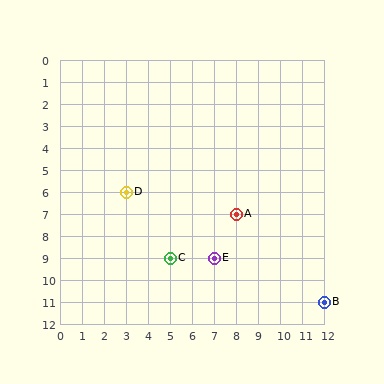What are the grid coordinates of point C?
Point C is at grid coordinates (5, 9).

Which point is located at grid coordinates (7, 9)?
Point E is at (7, 9).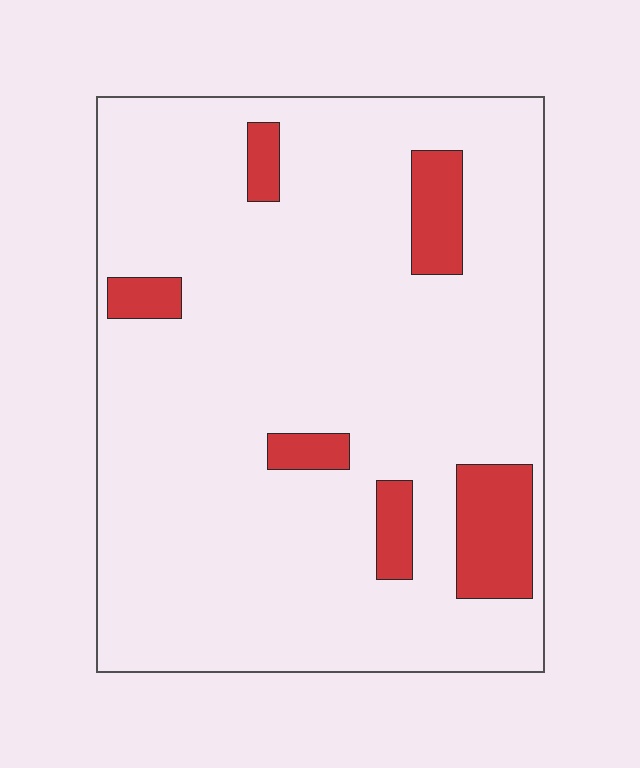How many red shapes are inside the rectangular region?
6.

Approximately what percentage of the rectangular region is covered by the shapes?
Approximately 10%.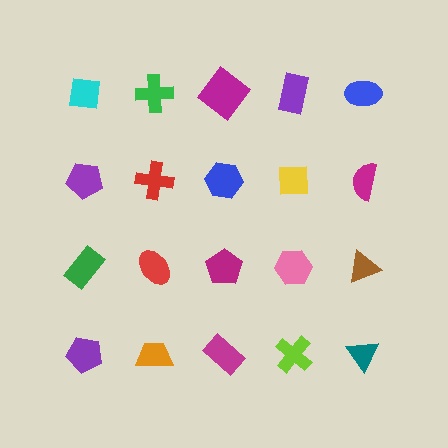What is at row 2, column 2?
A red cross.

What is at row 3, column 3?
A magenta pentagon.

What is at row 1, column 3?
A magenta diamond.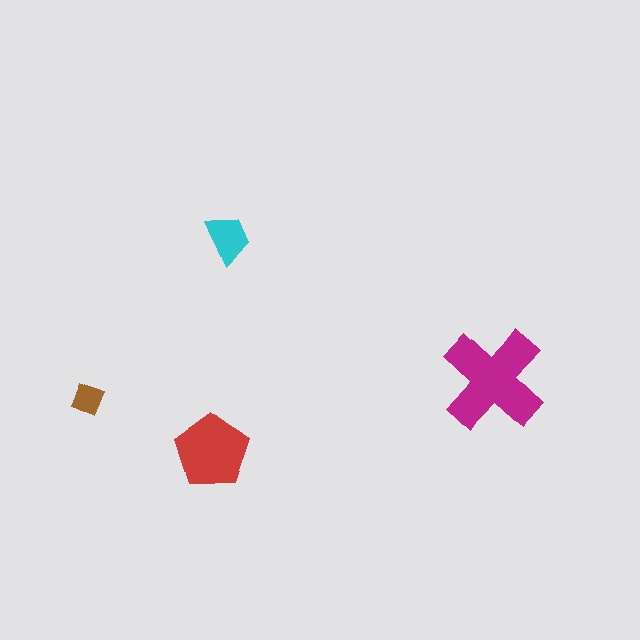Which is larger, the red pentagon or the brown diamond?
The red pentagon.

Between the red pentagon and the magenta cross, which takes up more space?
The magenta cross.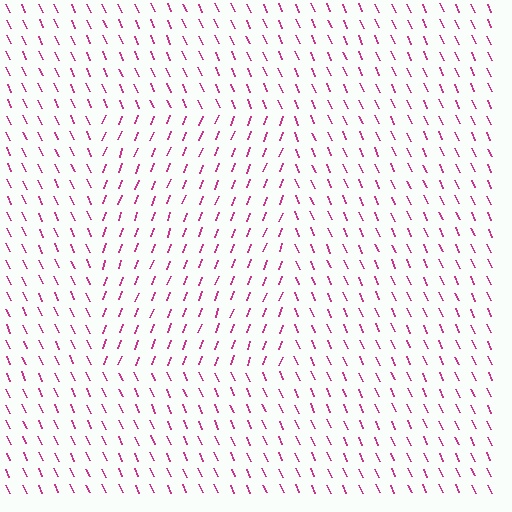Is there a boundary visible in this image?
Yes, there is a texture boundary formed by a change in line orientation.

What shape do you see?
I see a rectangle.